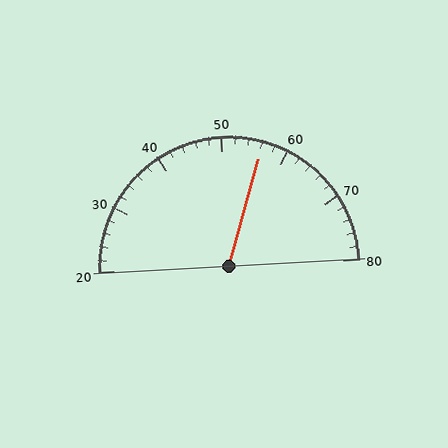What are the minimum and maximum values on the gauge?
The gauge ranges from 20 to 80.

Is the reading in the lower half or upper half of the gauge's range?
The reading is in the upper half of the range (20 to 80).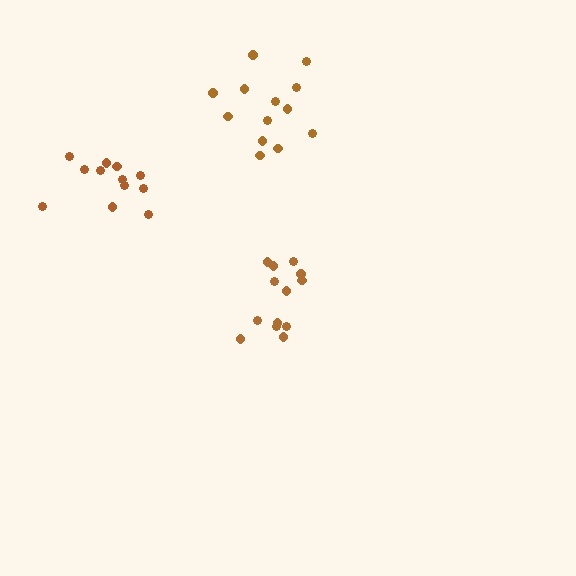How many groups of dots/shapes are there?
There are 3 groups.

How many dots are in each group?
Group 1: 13 dots, Group 2: 12 dots, Group 3: 13 dots (38 total).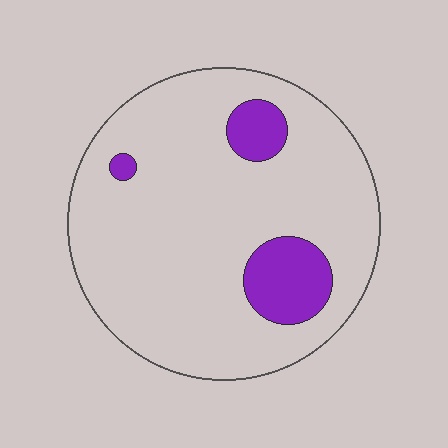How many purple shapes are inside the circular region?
3.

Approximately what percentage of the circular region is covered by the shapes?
Approximately 15%.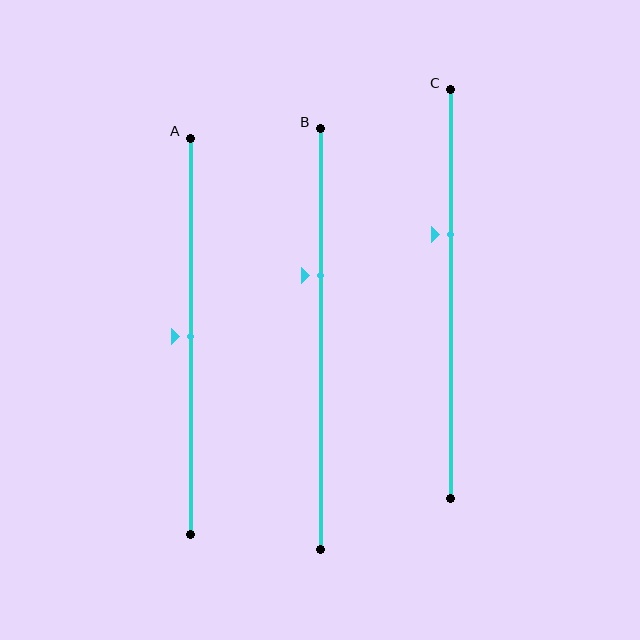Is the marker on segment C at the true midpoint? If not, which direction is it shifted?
No, the marker on segment C is shifted upward by about 14% of the segment length.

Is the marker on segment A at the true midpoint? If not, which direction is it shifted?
Yes, the marker on segment A is at the true midpoint.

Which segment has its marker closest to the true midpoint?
Segment A has its marker closest to the true midpoint.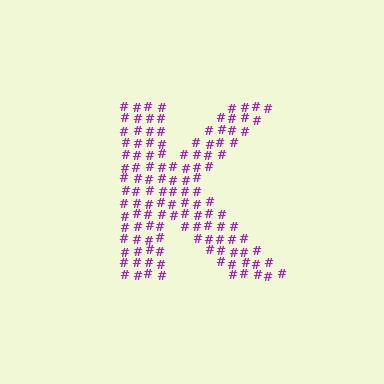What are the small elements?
The small elements are hash symbols.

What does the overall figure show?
The overall figure shows the letter K.